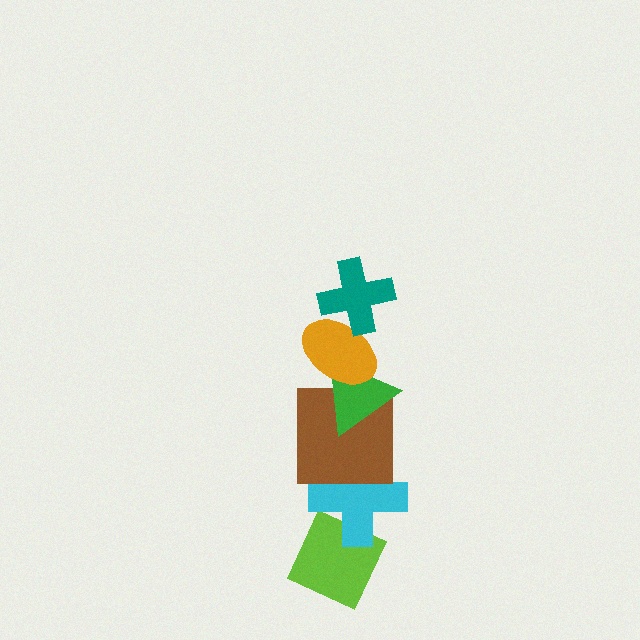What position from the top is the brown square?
The brown square is 4th from the top.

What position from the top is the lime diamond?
The lime diamond is 6th from the top.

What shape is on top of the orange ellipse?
The teal cross is on top of the orange ellipse.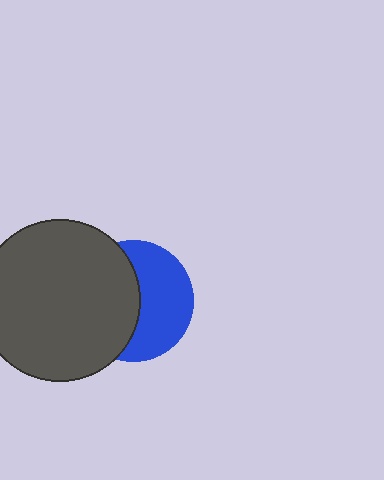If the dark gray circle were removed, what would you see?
You would see the complete blue circle.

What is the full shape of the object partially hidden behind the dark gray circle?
The partially hidden object is a blue circle.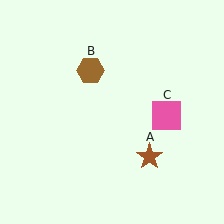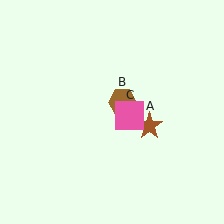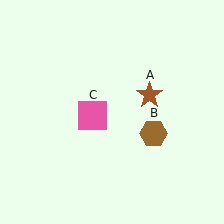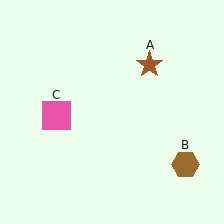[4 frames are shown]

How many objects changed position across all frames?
3 objects changed position: brown star (object A), brown hexagon (object B), pink square (object C).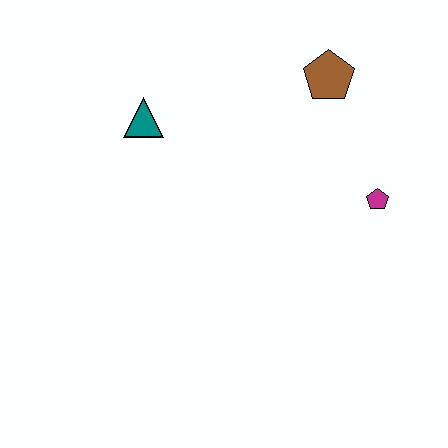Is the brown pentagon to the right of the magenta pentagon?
No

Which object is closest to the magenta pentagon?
The brown pentagon is closest to the magenta pentagon.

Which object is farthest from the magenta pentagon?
The teal triangle is farthest from the magenta pentagon.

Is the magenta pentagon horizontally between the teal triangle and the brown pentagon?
No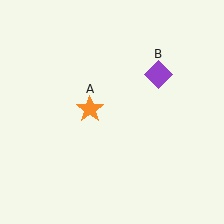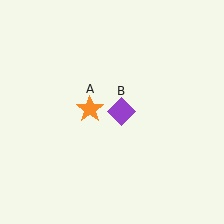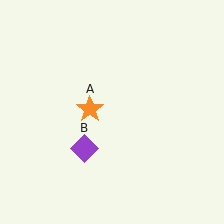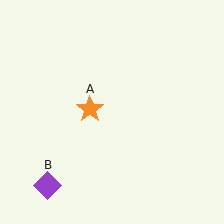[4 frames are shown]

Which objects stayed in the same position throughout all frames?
Orange star (object A) remained stationary.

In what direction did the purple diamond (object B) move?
The purple diamond (object B) moved down and to the left.